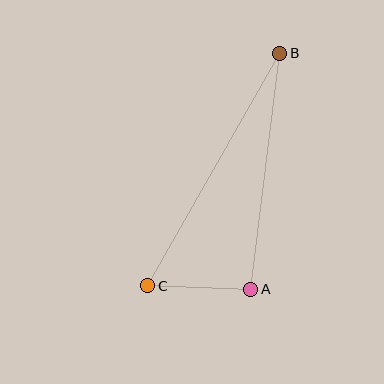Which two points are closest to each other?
Points A and C are closest to each other.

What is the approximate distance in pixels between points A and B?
The distance between A and B is approximately 238 pixels.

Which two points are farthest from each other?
Points B and C are farthest from each other.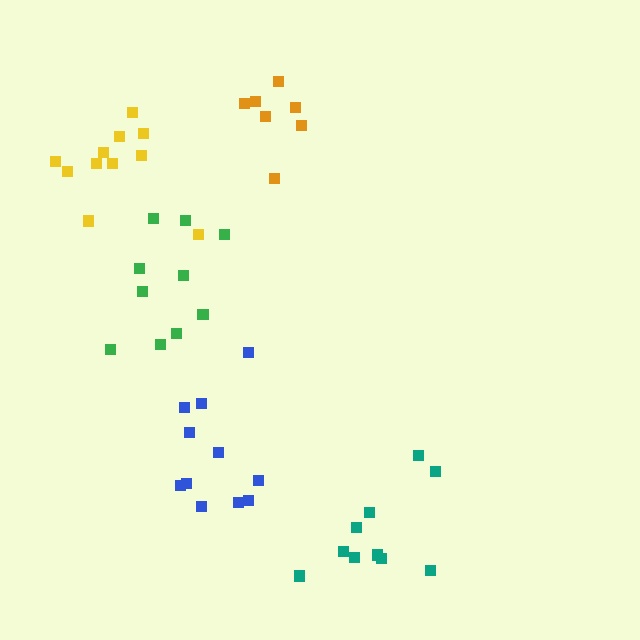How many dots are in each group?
Group 1: 11 dots, Group 2: 11 dots, Group 3: 10 dots, Group 4: 7 dots, Group 5: 11 dots (50 total).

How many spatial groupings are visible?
There are 5 spatial groupings.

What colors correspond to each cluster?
The clusters are colored: blue, yellow, teal, orange, green.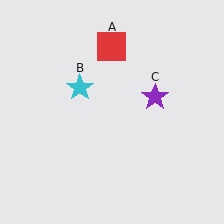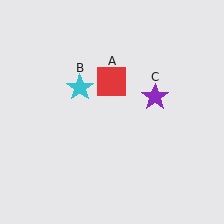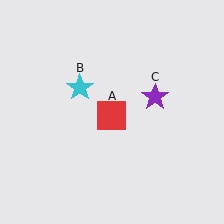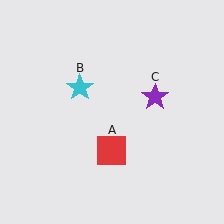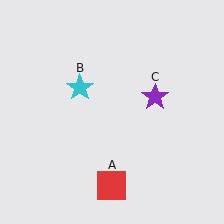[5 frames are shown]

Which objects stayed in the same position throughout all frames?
Cyan star (object B) and purple star (object C) remained stationary.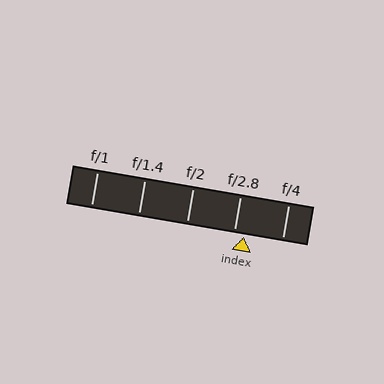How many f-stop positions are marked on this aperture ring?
There are 5 f-stop positions marked.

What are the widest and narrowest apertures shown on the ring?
The widest aperture shown is f/1 and the narrowest is f/4.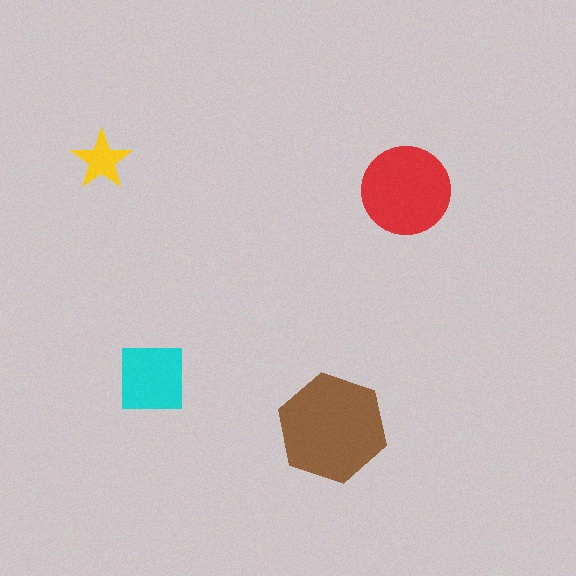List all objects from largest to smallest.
The brown hexagon, the red circle, the cyan square, the yellow star.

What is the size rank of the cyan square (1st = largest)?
3rd.